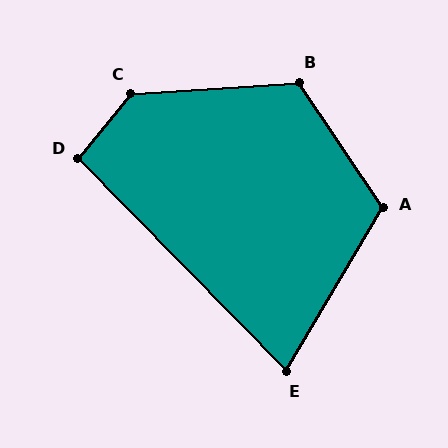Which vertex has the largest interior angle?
C, at approximately 133 degrees.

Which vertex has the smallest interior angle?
E, at approximately 75 degrees.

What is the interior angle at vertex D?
Approximately 96 degrees (obtuse).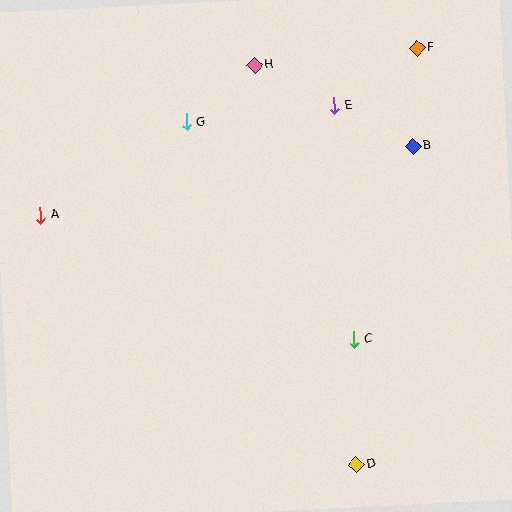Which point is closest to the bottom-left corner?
Point A is closest to the bottom-left corner.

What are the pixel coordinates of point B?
Point B is at (413, 146).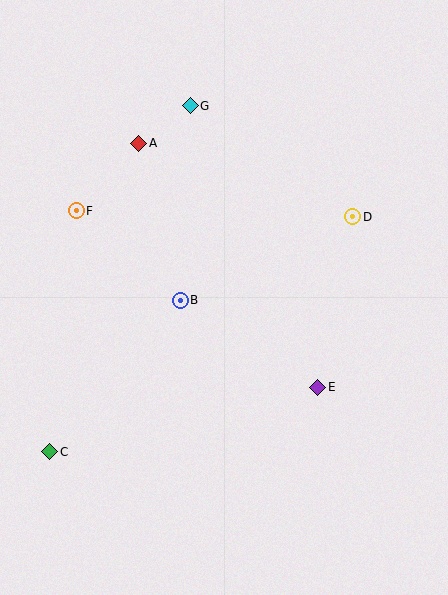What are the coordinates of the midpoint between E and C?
The midpoint between E and C is at (184, 419).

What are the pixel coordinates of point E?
Point E is at (318, 387).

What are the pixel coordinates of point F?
Point F is at (76, 211).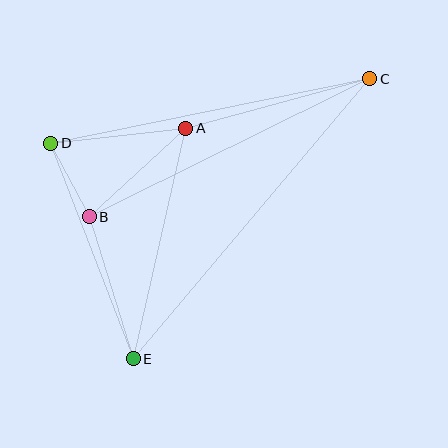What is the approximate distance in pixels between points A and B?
The distance between A and B is approximately 131 pixels.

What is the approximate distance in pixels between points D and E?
The distance between D and E is approximately 231 pixels.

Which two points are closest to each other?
Points B and D are closest to each other.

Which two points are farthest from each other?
Points C and E are farthest from each other.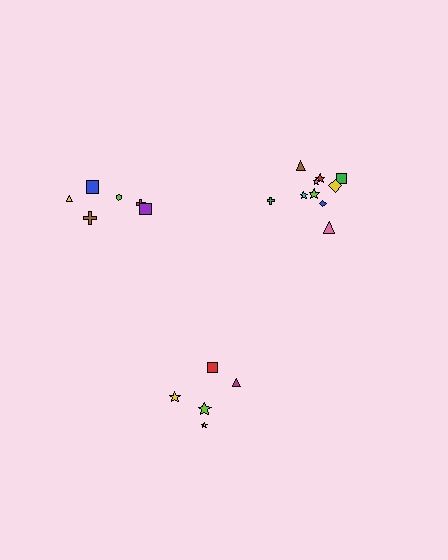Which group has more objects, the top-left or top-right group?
The top-right group.